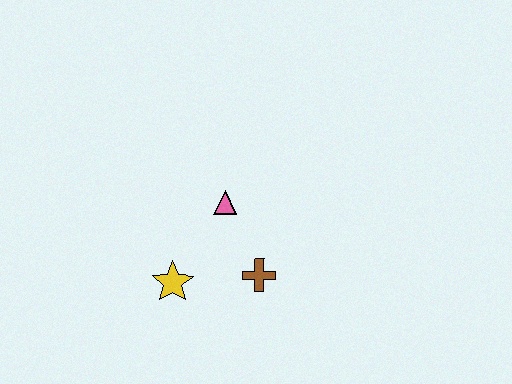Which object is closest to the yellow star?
The brown cross is closest to the yellow star.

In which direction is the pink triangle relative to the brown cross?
The pink triangle is above the brown cross.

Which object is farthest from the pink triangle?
The yellow star is farthest from the pink triangle.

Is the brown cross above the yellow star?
Yes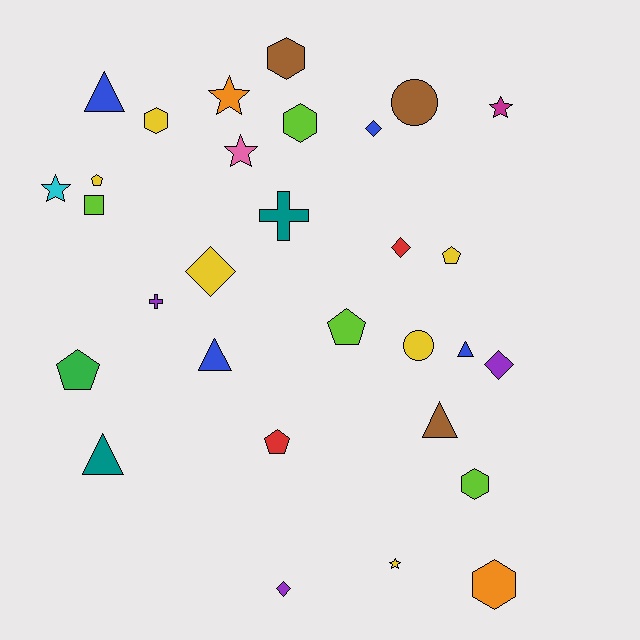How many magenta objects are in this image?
There is 1 magenta object.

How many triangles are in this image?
There are 5 triangles.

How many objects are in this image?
There are 30 objects.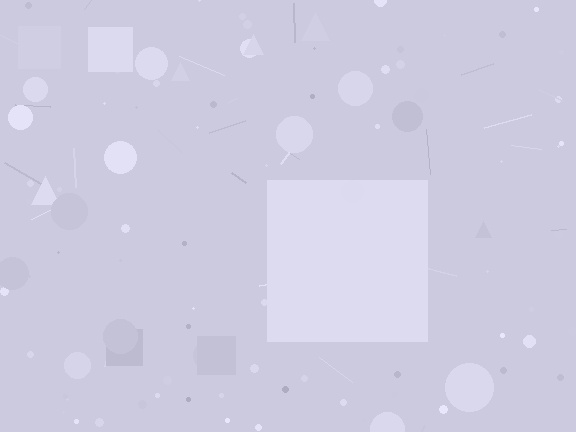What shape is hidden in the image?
A square is hidden in the image.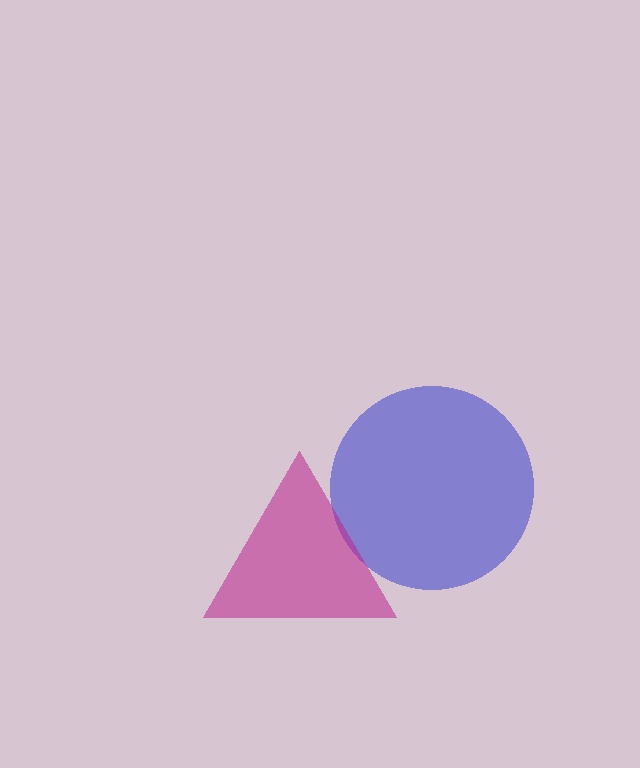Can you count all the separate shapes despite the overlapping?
Yes, there are 2 separate shapes.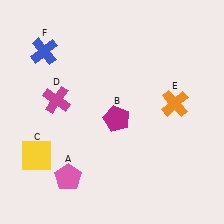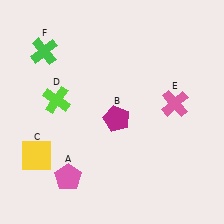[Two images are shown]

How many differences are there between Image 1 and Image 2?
There are 3 differences between the two images.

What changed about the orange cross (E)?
In Image 1, E is orange. In Image 2, it changed to pink.